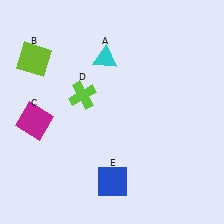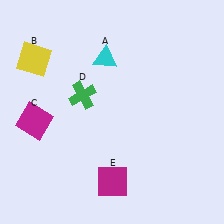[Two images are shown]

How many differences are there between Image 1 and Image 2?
There are 3 differences between the two images.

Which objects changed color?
B changed from lime to yellow. D changed from lime to green. E changed from blue to magenta.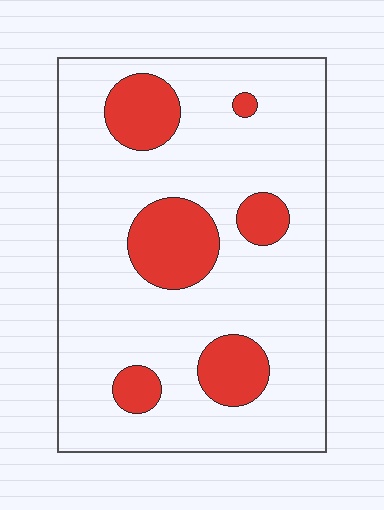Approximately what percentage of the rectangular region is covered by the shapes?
Approximately 20%.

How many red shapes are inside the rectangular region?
6.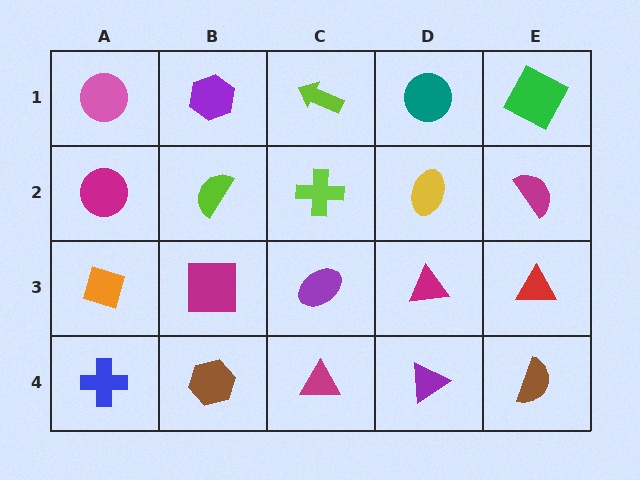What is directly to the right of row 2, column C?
A yellow ellipse.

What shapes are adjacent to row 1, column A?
A magenta circle (row 2, column A), a purple hexagon (row 1, column B).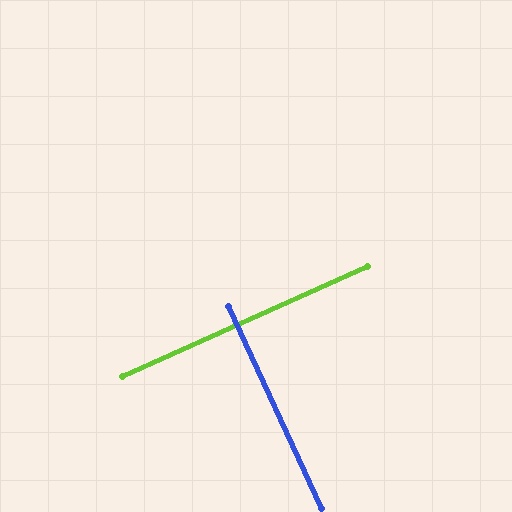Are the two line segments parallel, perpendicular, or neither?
Perpendicular — they meet at approximately 89°.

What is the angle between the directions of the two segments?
Approximately 89 degrees.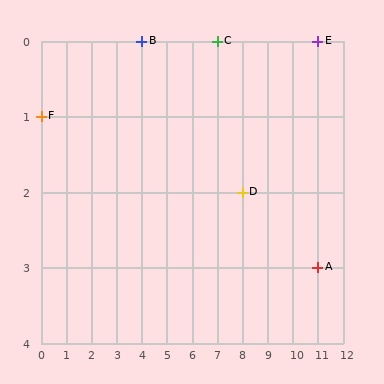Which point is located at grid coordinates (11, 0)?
Point E is at (11, 0).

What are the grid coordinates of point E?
Point E is at grid coordinates (11, 0).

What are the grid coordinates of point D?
Point D is at grid coordinates (8, 2).